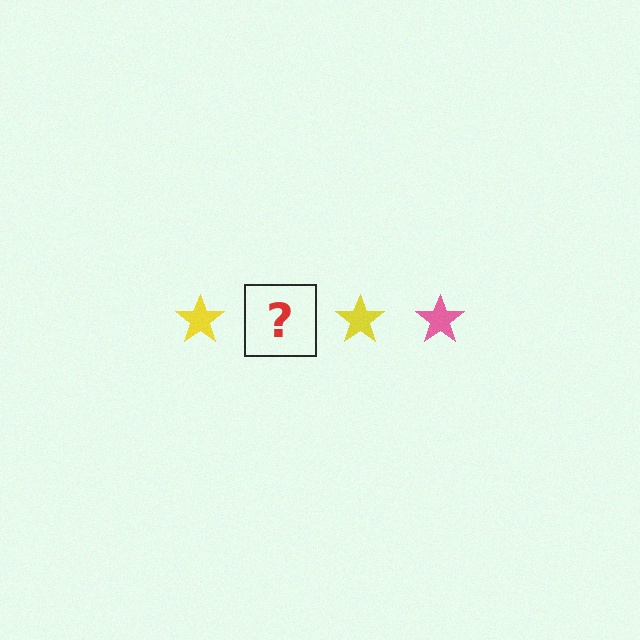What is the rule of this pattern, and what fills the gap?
The rule is that the pattern cycles through yellow, pink stars. The gap should be filled with a pink star.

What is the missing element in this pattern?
The missing element is a pink star.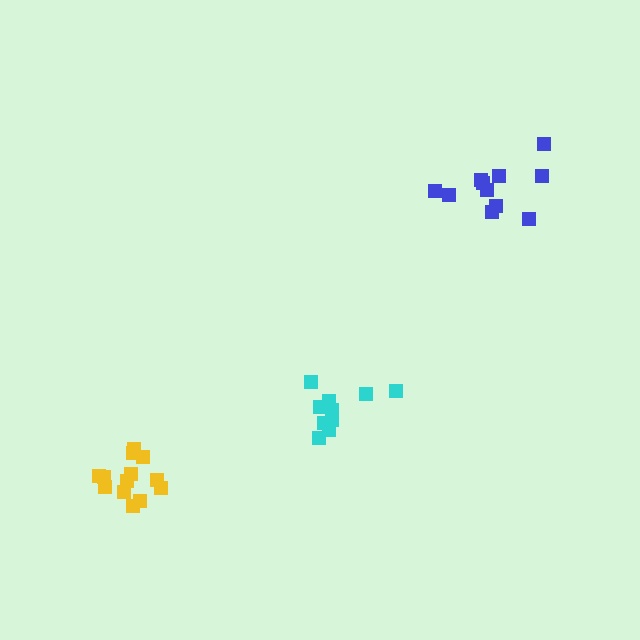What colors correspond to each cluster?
The clusters are colored: blue, cyan, yellow.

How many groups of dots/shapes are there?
There are 3 groups.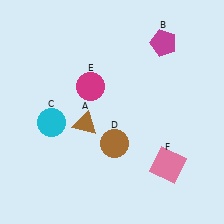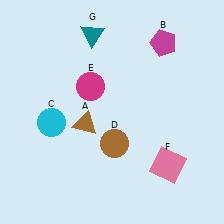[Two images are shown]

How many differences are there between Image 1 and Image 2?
There is 1 difference between the two images.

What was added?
A teal triangle (G) was added in Image 2.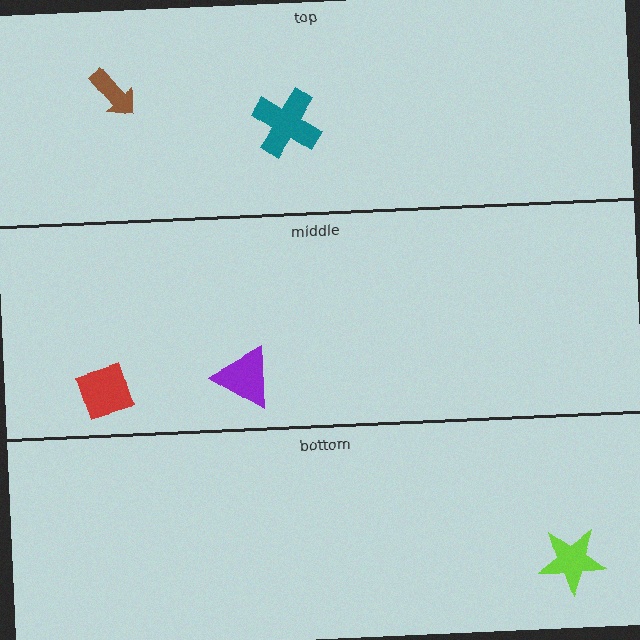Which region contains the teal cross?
The top region.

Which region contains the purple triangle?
The middle region.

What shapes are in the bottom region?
The lime star.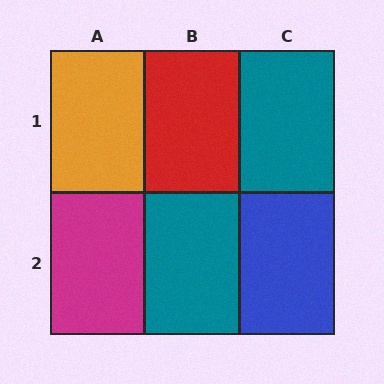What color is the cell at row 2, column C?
Blue.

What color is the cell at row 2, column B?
Teal.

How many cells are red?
1 cell is red.